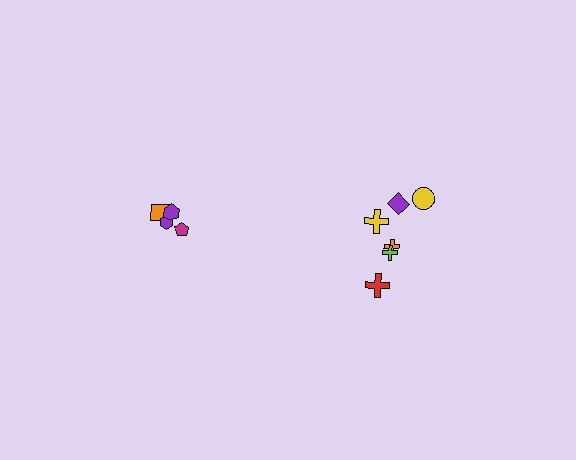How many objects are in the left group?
There are 4 objects.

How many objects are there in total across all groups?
There are 10 objects.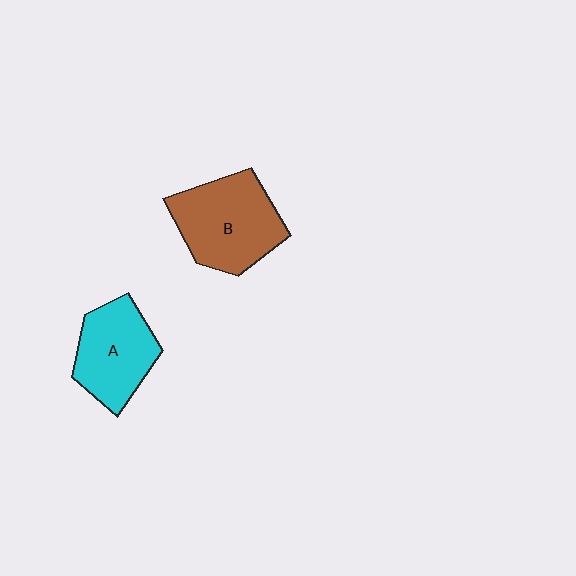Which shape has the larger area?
Shape B (brown).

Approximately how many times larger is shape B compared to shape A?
Approximately 1.2 times.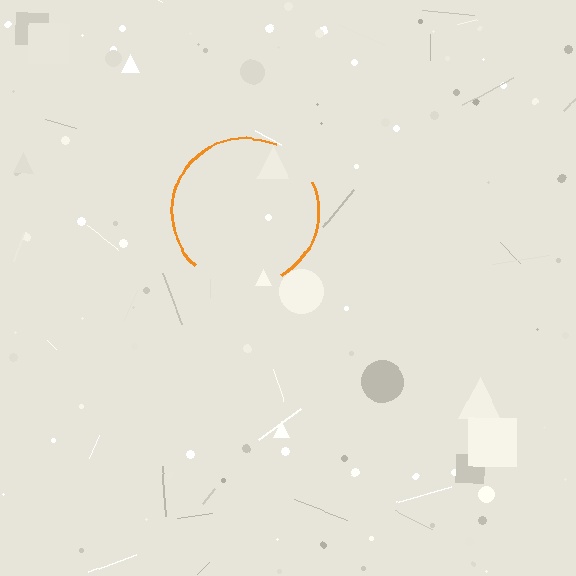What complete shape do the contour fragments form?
The contour fragments form a circle.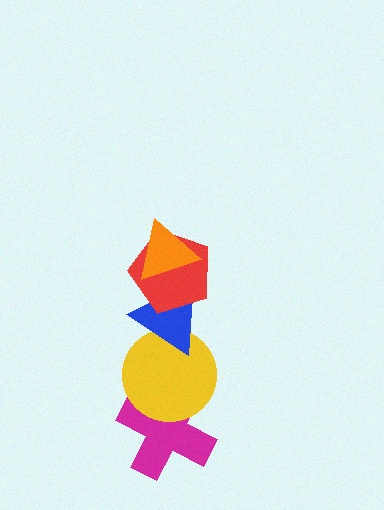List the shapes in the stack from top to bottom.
From top to bottom: the orange triangle, the red pentagon, the blue triangle, the yellow circle, the magenta cross.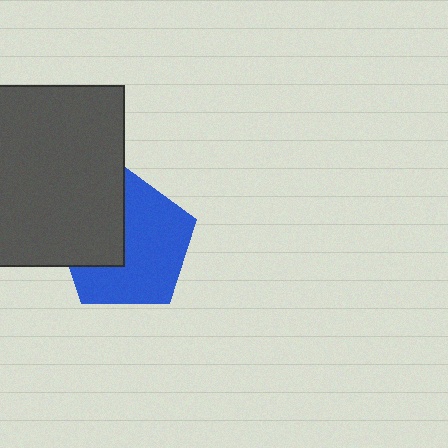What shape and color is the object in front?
The object in front is a dark gray square.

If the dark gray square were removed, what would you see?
You would see the complete blue pentagon.